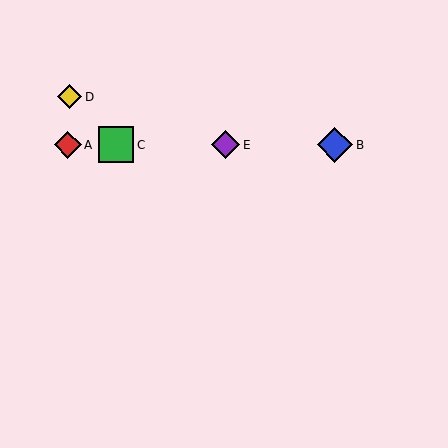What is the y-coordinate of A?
Object A is at y≈145.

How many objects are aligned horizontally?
4 objects (A, B, C, E) are aligned horizontally.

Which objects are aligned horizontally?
Objects A, B, C, E are aligned horizontally.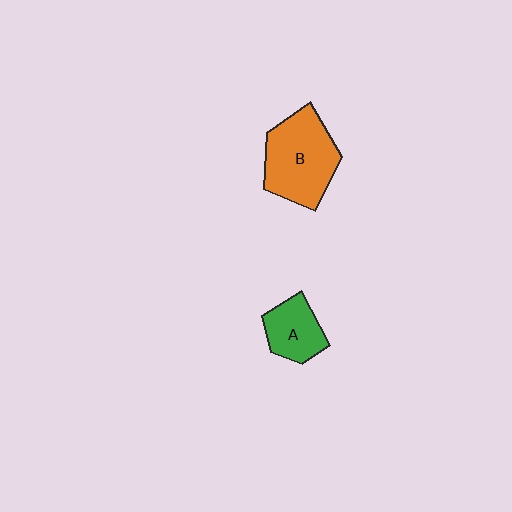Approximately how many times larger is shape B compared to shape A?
Approximately 1.8 times.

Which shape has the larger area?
Shape B (orange).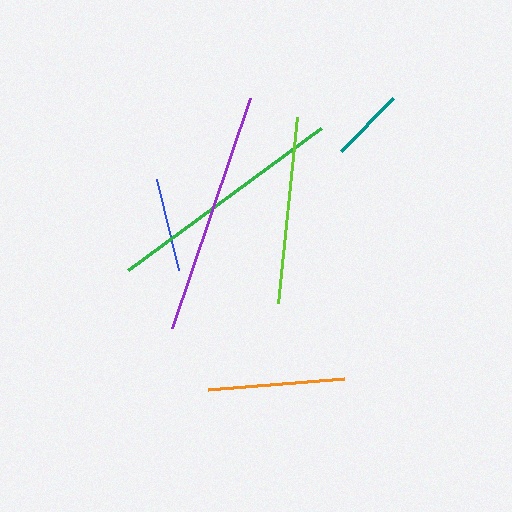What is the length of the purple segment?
The purple segment is approximately 242 pixels long.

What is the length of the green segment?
The green segment is approximately 240 pixels long.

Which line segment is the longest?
The purple line is the longest at approximately 242 pixels.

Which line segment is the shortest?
The teal line is the shortest at approximately 74 pixels.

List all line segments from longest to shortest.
From longest to shortest: purple, green, lime, orange, blue, teal.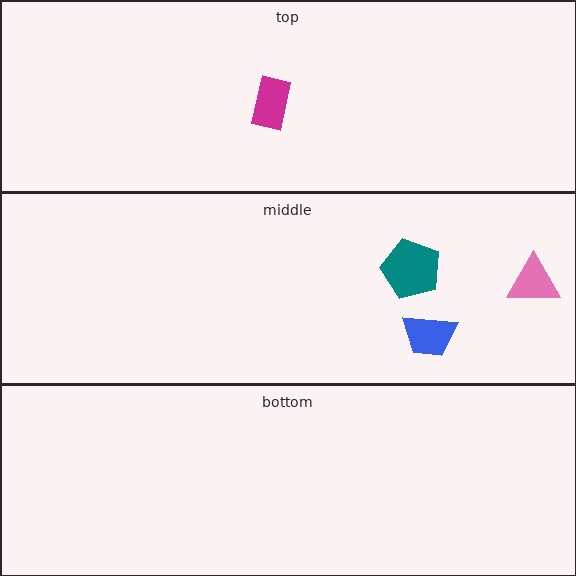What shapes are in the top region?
The magenta rectangle.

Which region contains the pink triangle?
The middle region.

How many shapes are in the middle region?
3.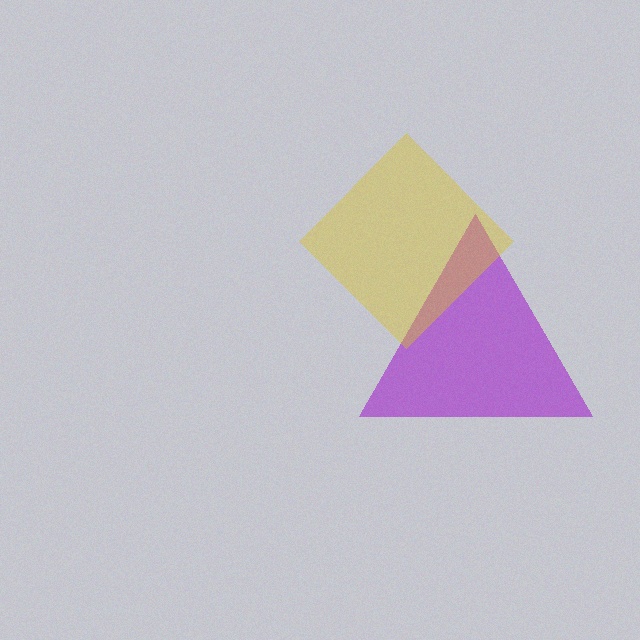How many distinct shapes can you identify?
There are 2 distinct shapes: a purple triangle, a yellow diamond.